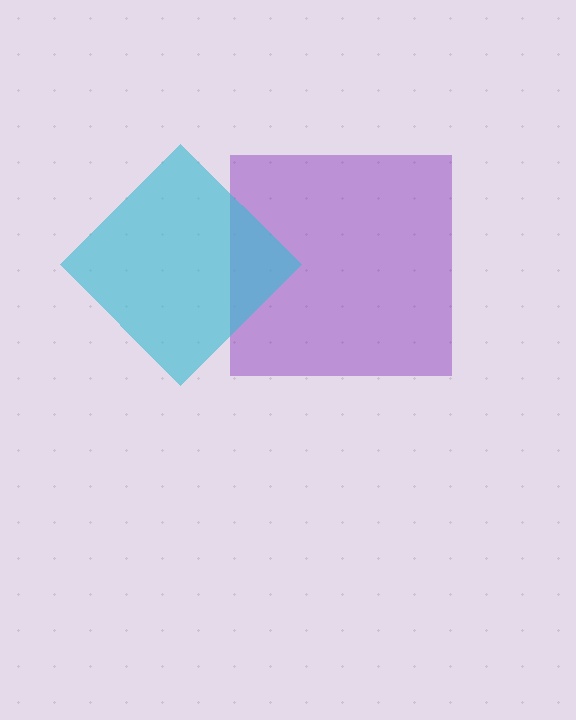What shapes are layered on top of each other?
The layered shapes are: a purple square, a cyan diamond.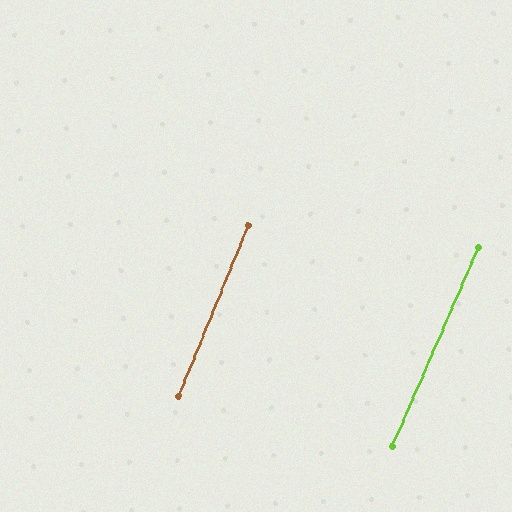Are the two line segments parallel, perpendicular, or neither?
Parallel — their directions differ by only 1.2°.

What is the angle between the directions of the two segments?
Approximately 1 degree.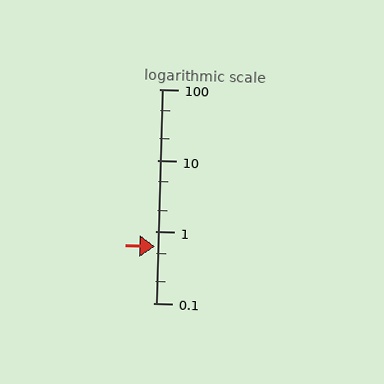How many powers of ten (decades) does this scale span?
The scale spans 3 decades, from 0.1 to 100.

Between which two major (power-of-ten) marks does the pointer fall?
The pointer is between 0.1 and 1.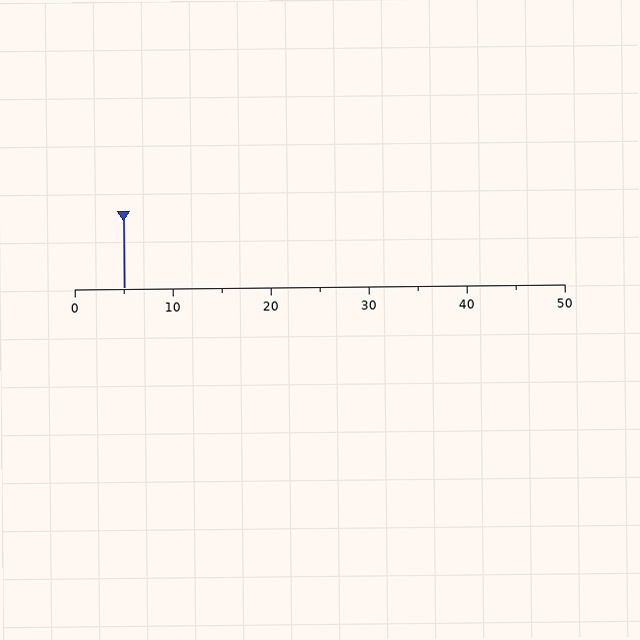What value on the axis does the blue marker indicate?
The marker indicates approximately 5.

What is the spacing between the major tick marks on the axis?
The major ticks are spaced 10 apart.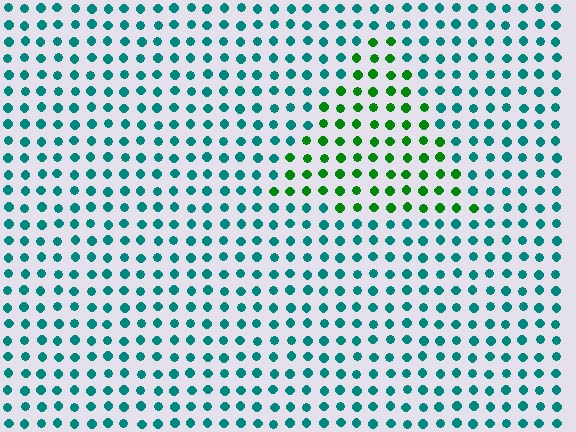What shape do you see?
I see a triangle.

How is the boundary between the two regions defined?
The boundary is defined purely by a slight shift in hue (about 50 degrees). Spacing, size, and orientation are identical on both sides.